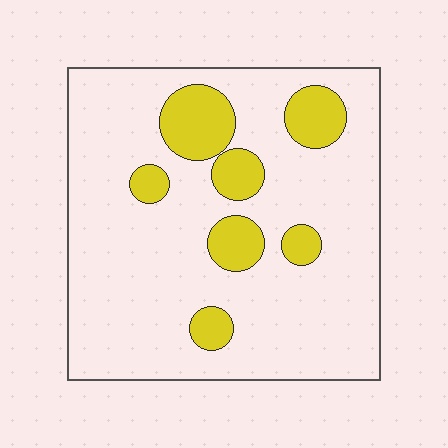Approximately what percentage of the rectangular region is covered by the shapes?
Approximately 15%.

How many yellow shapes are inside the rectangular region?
7.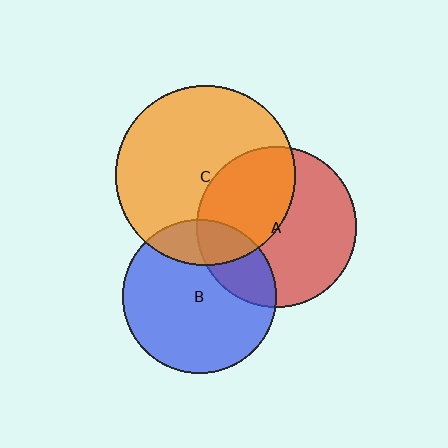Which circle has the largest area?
Circle C (orange).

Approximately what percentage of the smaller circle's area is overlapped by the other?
Approximately 40%.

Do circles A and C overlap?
Yes.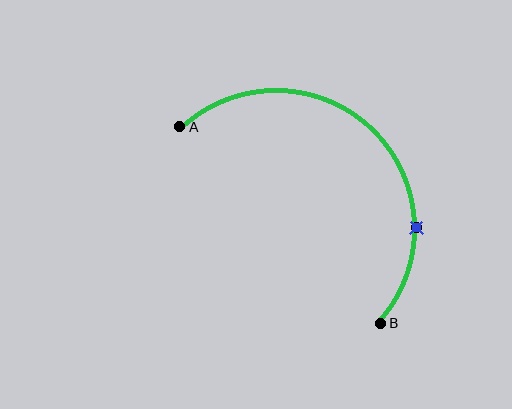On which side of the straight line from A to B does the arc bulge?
The arc bulges above and to the right of the straight line connecting A and B.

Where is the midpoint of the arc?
The arc midpoint is the point on the curve farthest from the straight line joining A and B. It sits above and to the right of that line.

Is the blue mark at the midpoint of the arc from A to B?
No. The blue mark lies on the arc but is closer to endpoint B. The arc midpoint would be at the point on the curve equidistant along the arc from both A and B.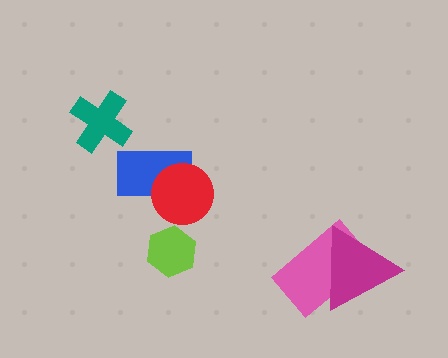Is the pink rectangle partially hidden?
Yes, it is partially covered by another shape.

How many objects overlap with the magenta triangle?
1 object overlaps with the magenta triangle.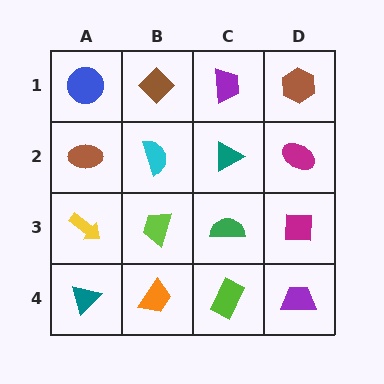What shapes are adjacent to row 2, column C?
A purple trapezoid (row 1, column C), a green semicircle (row 3, column C), a cyan semicircle (row 2, column B), a magenta ellipse (row 2, column D).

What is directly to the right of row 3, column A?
A lime trapezoid.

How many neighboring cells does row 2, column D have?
3.